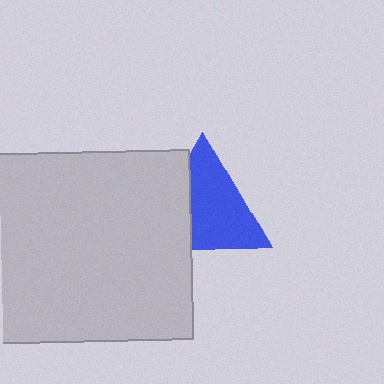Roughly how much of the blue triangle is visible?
Most of it is visible (roughly 66%).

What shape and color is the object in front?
The object in front is a light gray rectangle.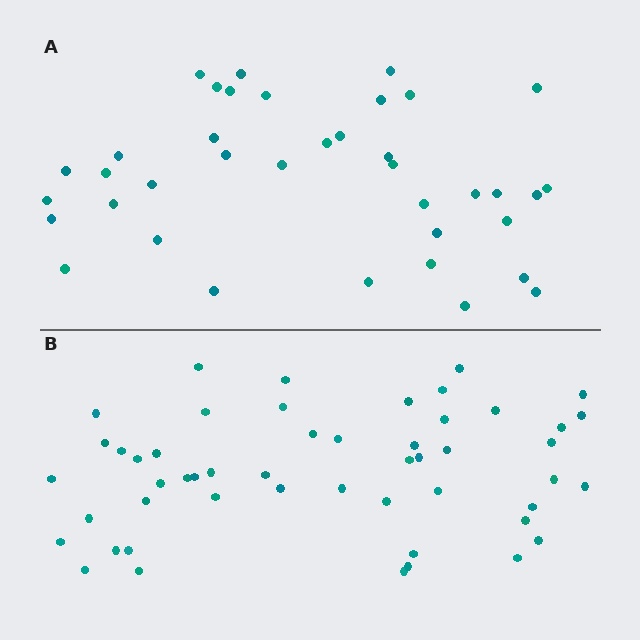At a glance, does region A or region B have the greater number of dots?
Region B (the bottom region) has more dots.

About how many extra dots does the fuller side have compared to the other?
Region B has approximately 15 more dots than region A.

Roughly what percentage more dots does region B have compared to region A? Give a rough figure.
About 35% more.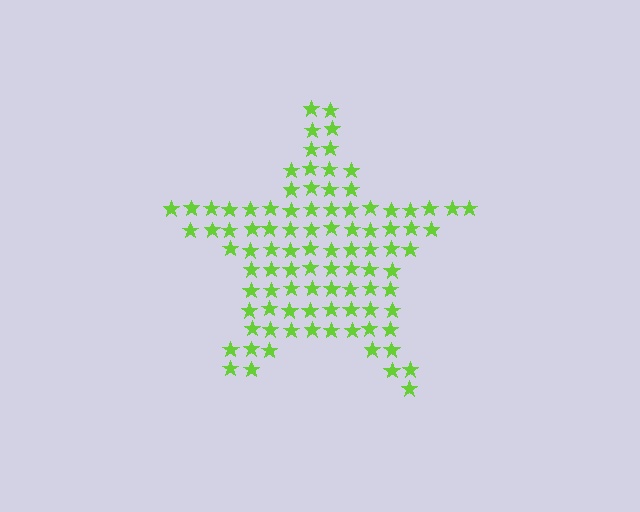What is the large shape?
The large shape is a star.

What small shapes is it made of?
It is made of small stars.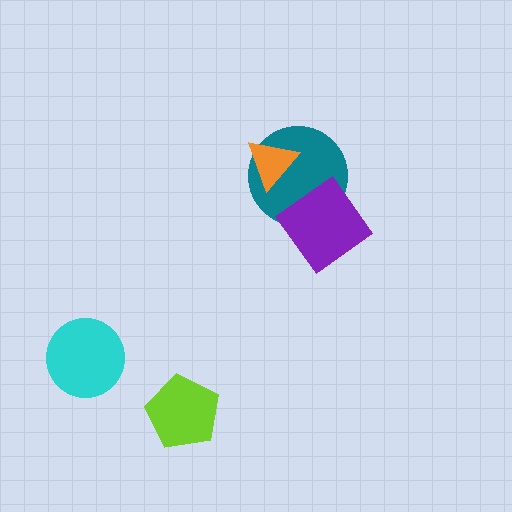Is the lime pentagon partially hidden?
No, no other shape covers it.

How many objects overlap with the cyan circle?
0 objects overlap with the cyan circle.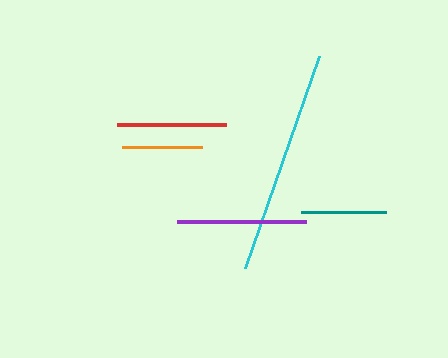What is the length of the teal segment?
The teal segment is approximately 85 pixels long.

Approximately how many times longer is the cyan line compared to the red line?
The cyan line is approximately 2.1 times the length of the red line.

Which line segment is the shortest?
The orange line is the shortest at approximately 80 pixels.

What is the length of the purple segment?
The purple segment is approximately 129 pixels long.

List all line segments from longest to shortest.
From longest to shortest: cyan, purple, red, teal, orange.